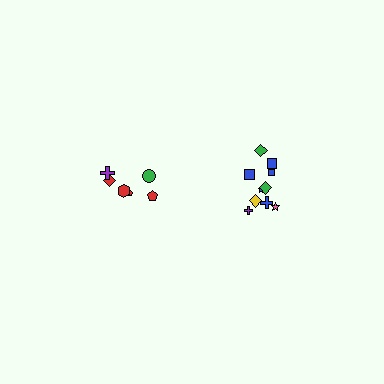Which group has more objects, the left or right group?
The right group.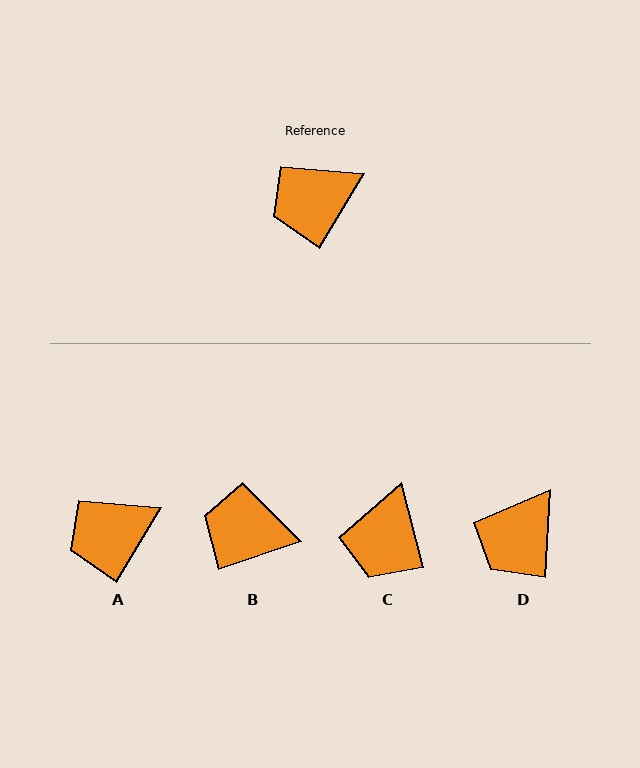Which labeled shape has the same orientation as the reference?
A.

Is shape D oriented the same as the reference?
No, it is off by about 27 degrees.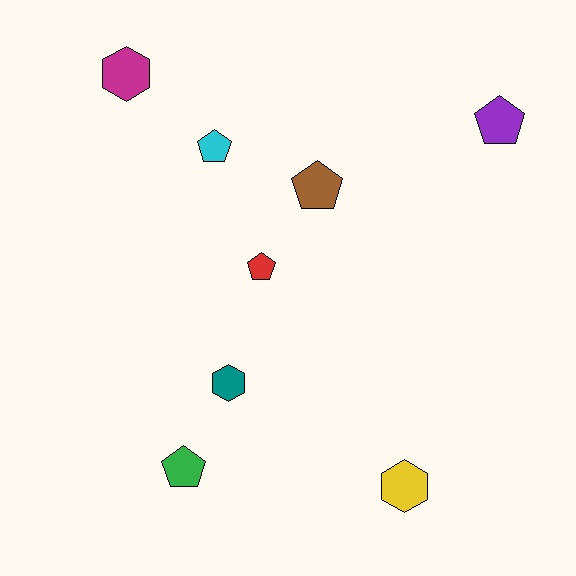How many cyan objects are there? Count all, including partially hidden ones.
There is 1 cyan object.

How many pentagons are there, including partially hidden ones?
There are 5 pentagons.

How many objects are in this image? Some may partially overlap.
There are 8 objects.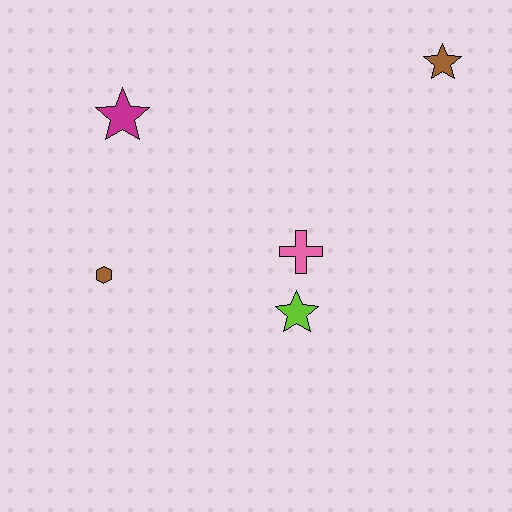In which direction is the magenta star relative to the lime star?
The magenta star is above the lime star.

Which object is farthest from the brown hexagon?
The brown star is farthest from the brown hexagon.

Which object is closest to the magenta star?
The brown hexagon is closest to the magenta star.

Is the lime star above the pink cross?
No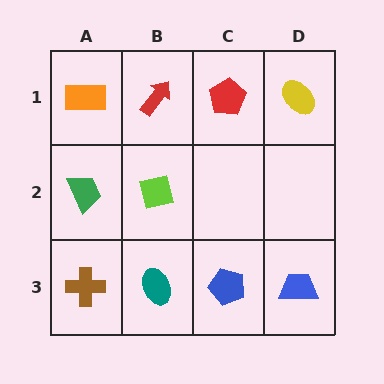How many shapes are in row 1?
4 shapes.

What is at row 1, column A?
An orange rectangle.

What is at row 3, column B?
A teal ellipse.